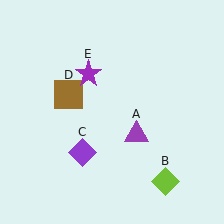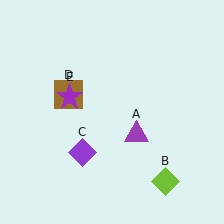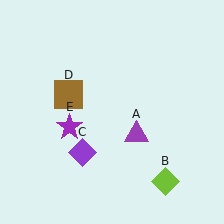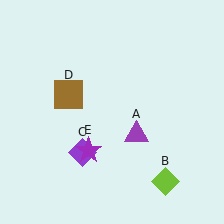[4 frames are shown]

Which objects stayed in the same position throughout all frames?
Purple triangle (object A) and lime diamond (object B) and purple diamond (object C) and brown square (object D) remained stationary.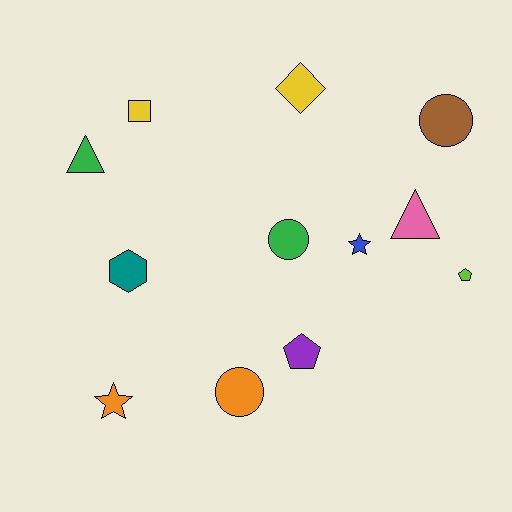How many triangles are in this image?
There are 2 triangles.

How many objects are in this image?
There are 12 objects.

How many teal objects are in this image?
There is 1 teal object.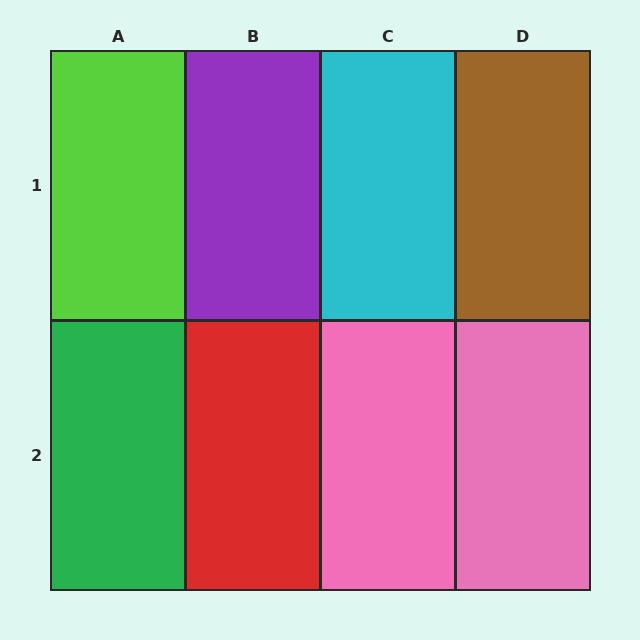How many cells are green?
1 cell is green.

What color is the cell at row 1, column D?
Brown.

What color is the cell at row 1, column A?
Lime.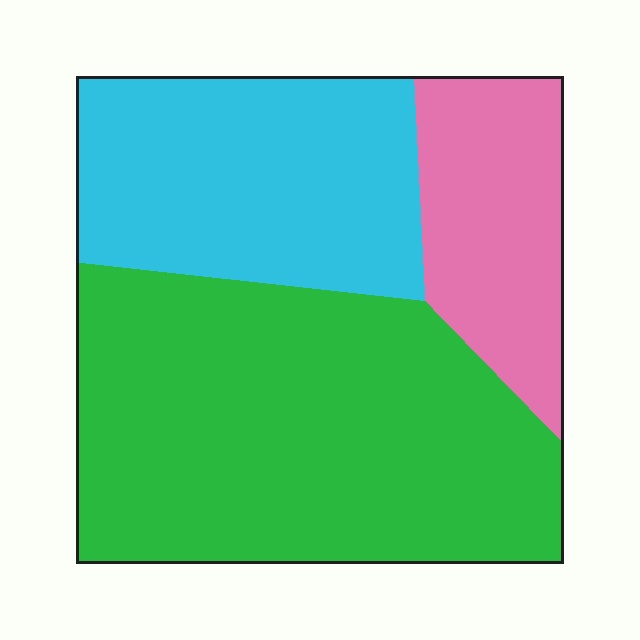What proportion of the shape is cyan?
Cyan covers roughly 30% of the shape.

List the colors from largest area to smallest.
From largest to smallest: green, cyan, pink.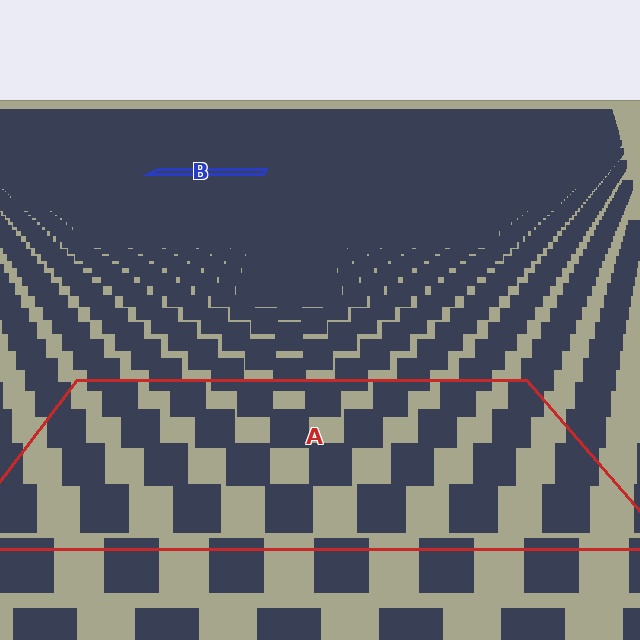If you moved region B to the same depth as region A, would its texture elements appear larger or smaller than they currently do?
They would appear larger. At a closer depth, the same texture elements are projected at a bigger on-screen size.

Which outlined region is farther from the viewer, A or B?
Region B is farther from the viewer — the texture elements inside it appear smaller and more densely packed.